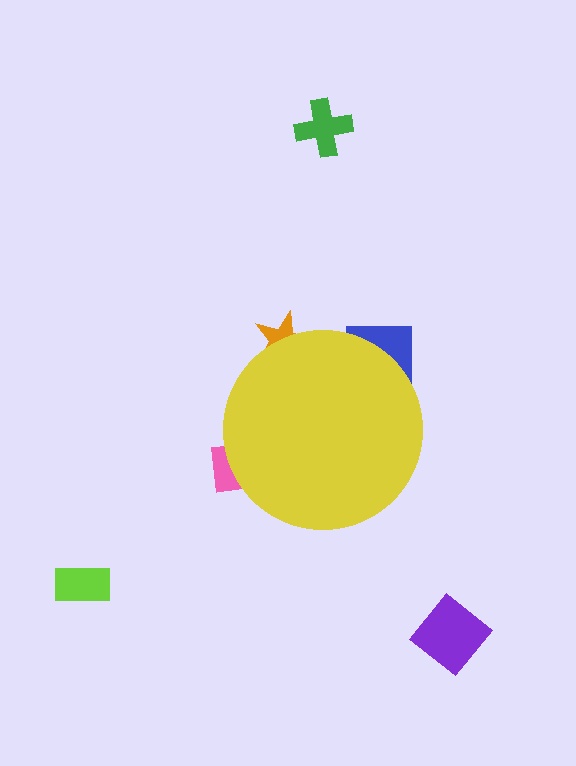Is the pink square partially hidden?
Yes, the pink square is partially hidden behind the yellow circle.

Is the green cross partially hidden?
No, the green cross is fully visible.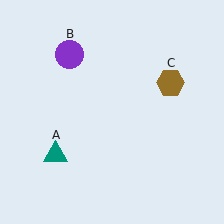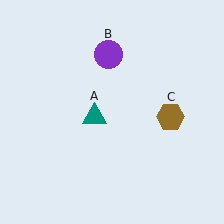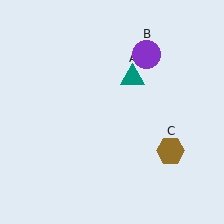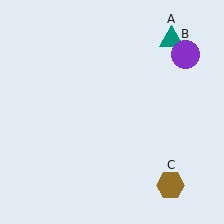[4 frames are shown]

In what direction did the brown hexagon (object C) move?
The brown hexagon (object C) moved down.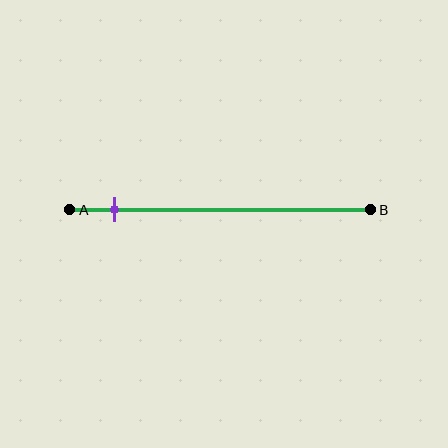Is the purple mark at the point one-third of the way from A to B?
No, the mark is at about 15% from A, not at the 33% one-third point.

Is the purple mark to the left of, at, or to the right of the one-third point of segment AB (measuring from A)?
The purple mark is to the left of the one-third point of segment AB.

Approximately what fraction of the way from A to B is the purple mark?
The purple mark is approximately 15% of the way from A to B.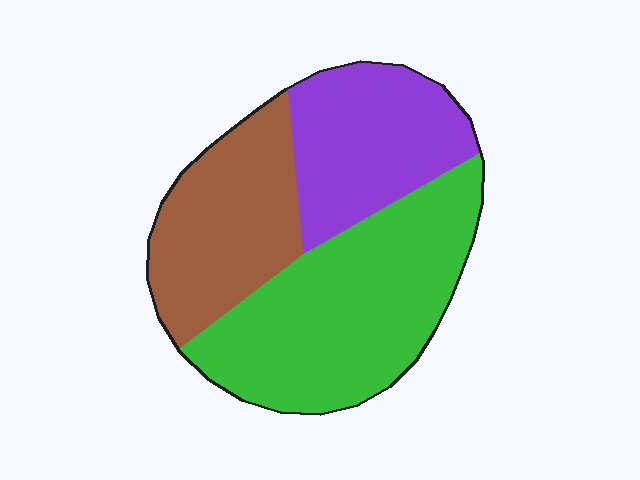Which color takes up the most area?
Green, at roughly 45%.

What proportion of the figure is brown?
Brown takes up about one quarter (1/4) of the figure.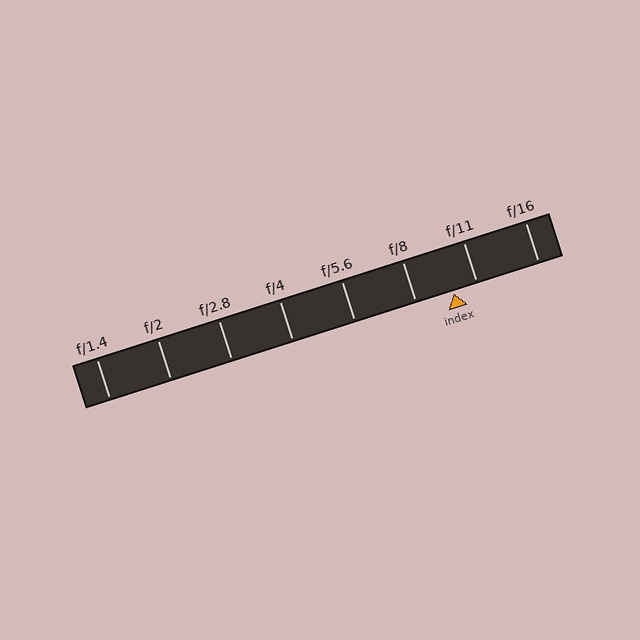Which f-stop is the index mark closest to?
The index mark is closest to f/11.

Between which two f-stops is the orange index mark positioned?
The index mark is between f/8 and f/11.